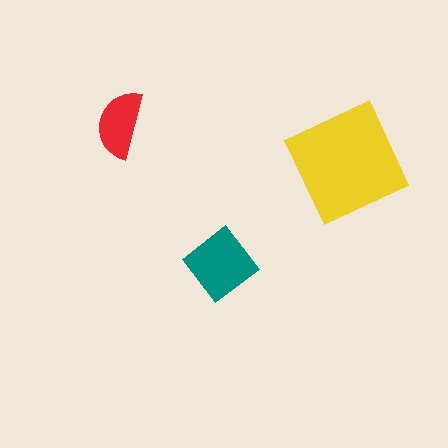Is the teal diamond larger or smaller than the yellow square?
Smaller.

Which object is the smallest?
The red semicircle.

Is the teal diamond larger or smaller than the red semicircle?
Larger.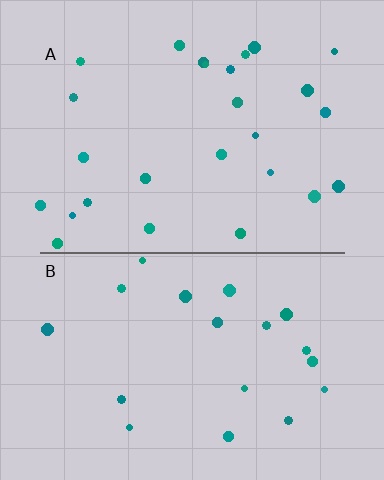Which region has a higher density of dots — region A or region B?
A (the top).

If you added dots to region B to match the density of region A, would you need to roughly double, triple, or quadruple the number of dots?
Approximately double.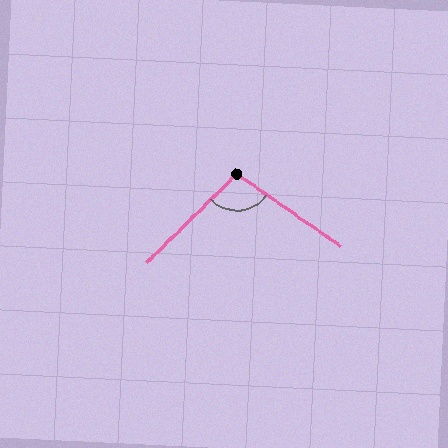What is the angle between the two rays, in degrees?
Approximately 100 degrees.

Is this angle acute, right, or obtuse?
It is obtuse.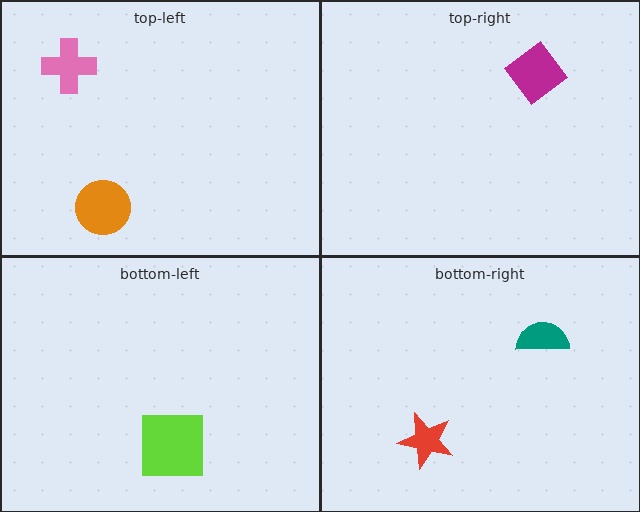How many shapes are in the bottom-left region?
1.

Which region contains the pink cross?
The top-left region.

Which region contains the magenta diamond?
The top-right region.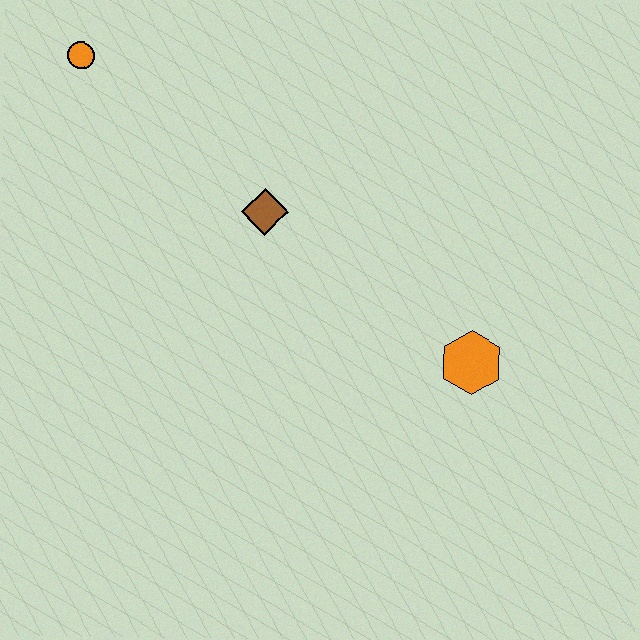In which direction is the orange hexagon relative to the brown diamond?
The orange hexagon is to the right of the brown diamond.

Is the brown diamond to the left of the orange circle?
No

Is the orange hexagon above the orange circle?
No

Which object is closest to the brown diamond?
The orange circle is closest to the brown diamond.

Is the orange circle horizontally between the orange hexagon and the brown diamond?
No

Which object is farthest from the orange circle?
The orange hexagon is farthest from the orange circle.